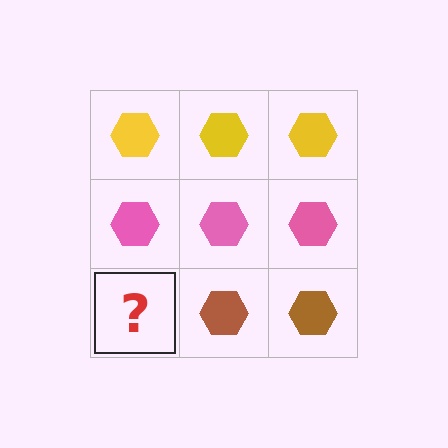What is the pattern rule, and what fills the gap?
The rule is that each row has a consistent color. The gap should be filled with a brown hexagon.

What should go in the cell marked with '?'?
The missing cell should contain a brown hexagon.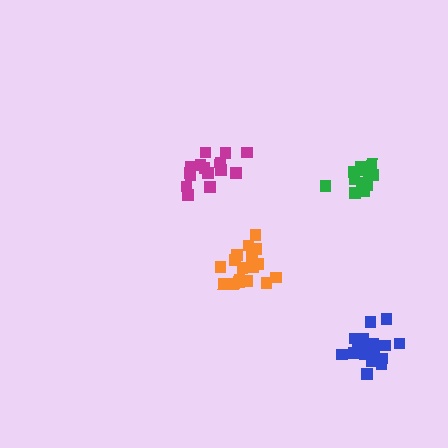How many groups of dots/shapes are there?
There are 4 groups.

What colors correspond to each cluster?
The clusters are colored: orange, green, blue, magenta.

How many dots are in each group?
Group 1: 18 dots, Group 2: 15 dots, Group 3: 20 dots, Group 4: 15 dots (68 total).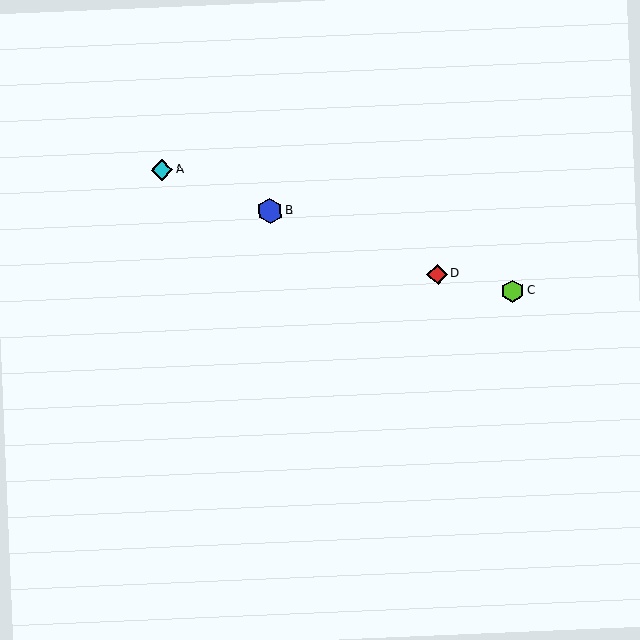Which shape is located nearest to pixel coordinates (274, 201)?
The blue hexagon (labeled B) at (270, 211) is nearest to that location.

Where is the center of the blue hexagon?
The center of the blue hexagon is at (270, 211).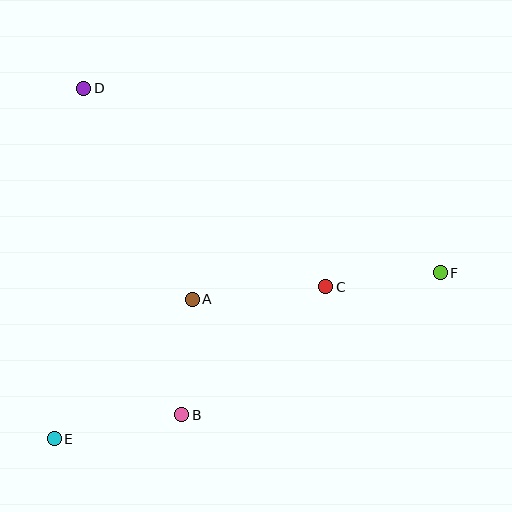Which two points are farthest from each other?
Points E and F are farthest from each other.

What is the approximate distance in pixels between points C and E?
The distance between C and E is approximately 311 pixels.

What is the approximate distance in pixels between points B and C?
The distance between B and C is approximately 192 pixels.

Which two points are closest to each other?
Points C and F are closest to each other.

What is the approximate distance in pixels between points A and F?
The distance between A and F is approximately 250 pixels.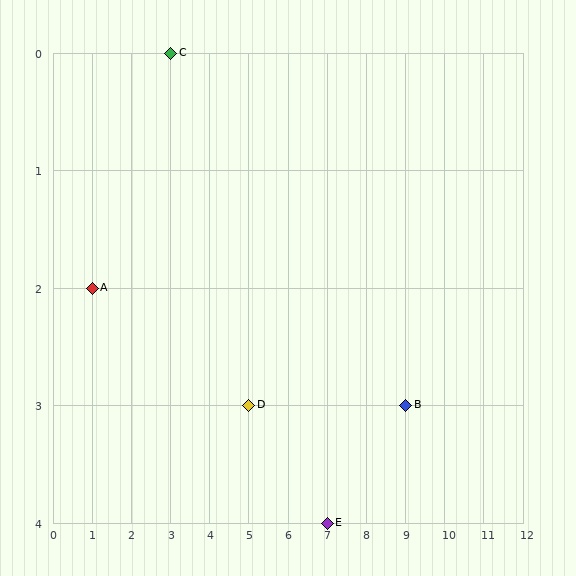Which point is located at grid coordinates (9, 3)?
Point B is at (9, 3).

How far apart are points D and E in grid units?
Points D and E are 2 columns and 1 row apart (about 2.2 grid units diagonally).